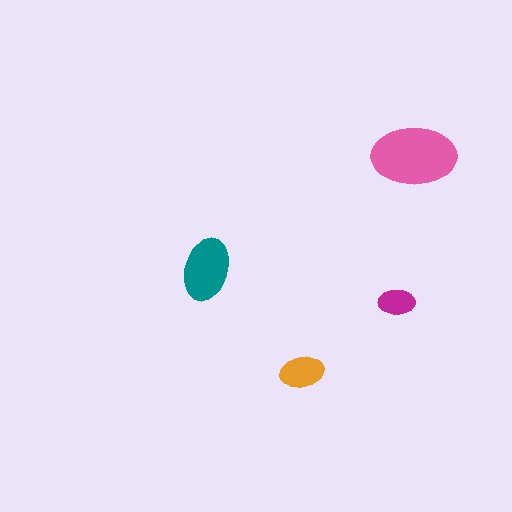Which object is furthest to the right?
The pink ellipse is rightmost.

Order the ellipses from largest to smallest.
the pink one, the teal one, the orange one, the magenta one.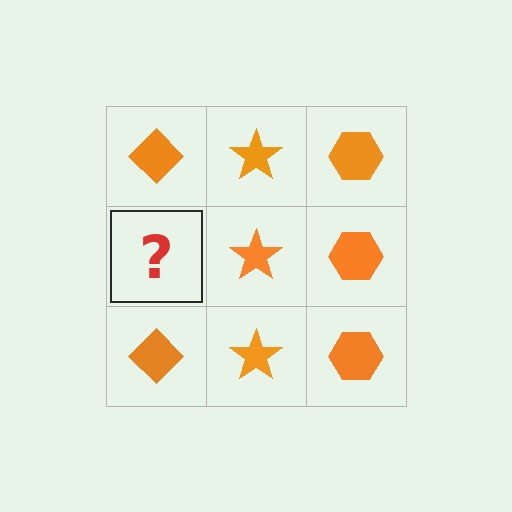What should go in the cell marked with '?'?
The missing cell should contain an orange diamond.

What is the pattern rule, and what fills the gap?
The rule is that each column has a consistent shape. The gap should be filled with an orange diamond.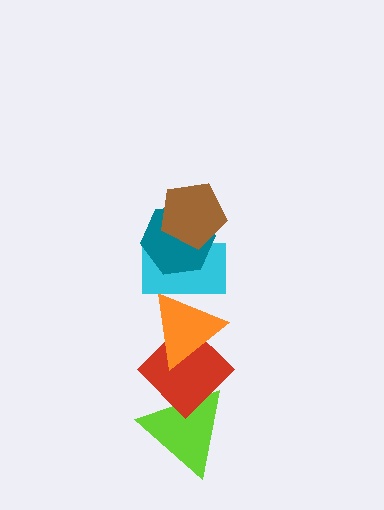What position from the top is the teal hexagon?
The teal hexagon is 2nd from the top.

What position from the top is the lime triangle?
The lime triangle is 6th from the top.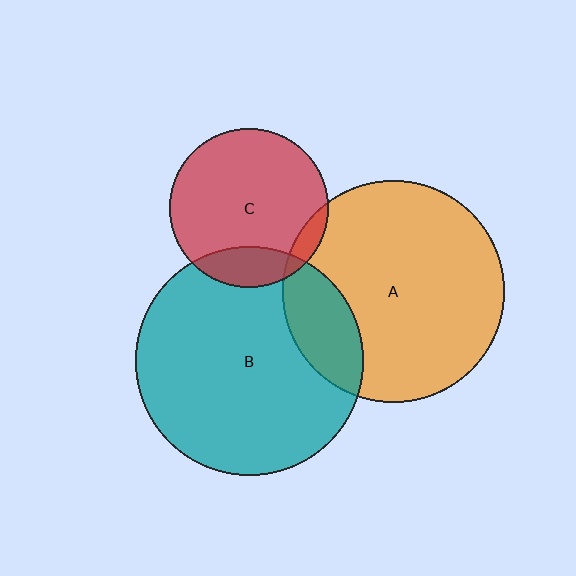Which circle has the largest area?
Circle B (teal).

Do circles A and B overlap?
Yes.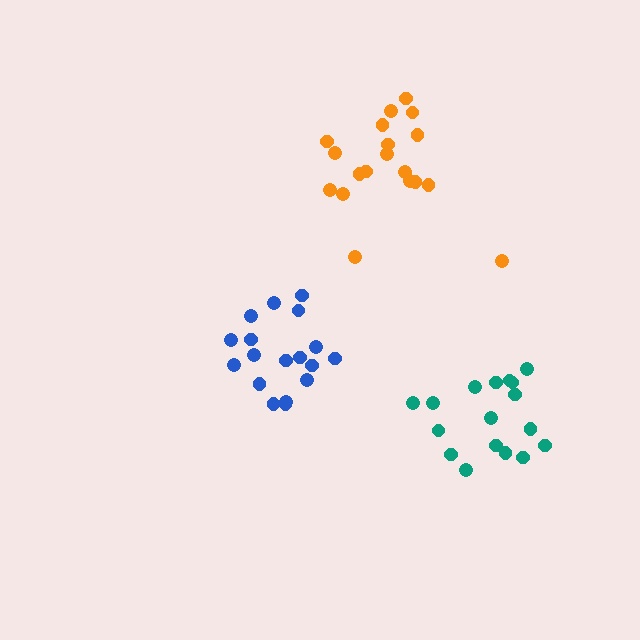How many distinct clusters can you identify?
There are 3 distinct clusters.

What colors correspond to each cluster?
The clusters are colored: teal, orange, blue.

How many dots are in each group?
Group 1: 17 dots, Group 2: 19 dots, Group 3: 18 dots (54 total).